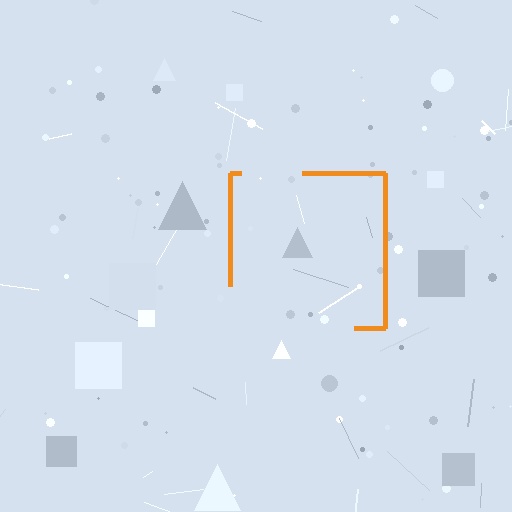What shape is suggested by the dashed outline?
The dashed outline suggests a square.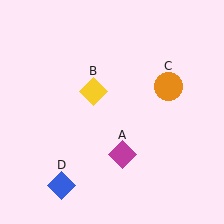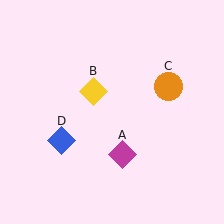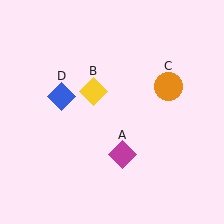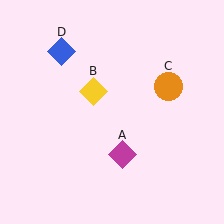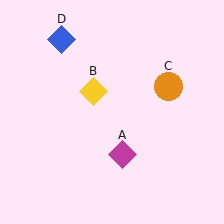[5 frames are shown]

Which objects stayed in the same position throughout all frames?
Magenta diamond (object A) and yellow diamond (object B) and orange circle (object C) remained stationary.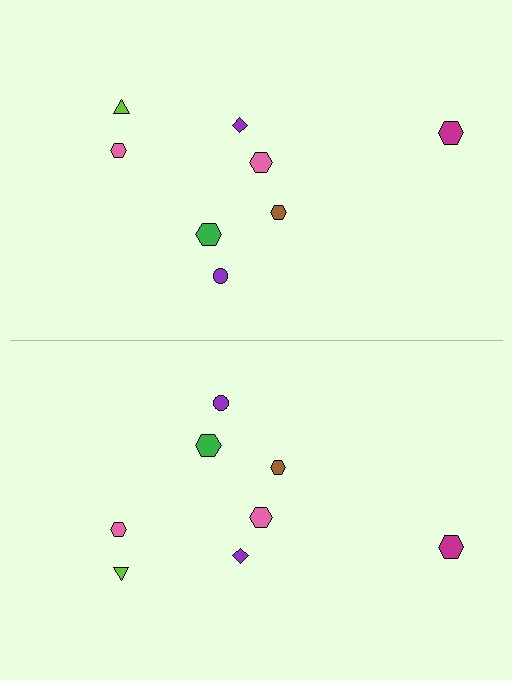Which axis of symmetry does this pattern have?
The pattern has a horizontal axis of symmetry running through the center of the image.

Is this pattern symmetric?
Yes, this pattern has bilateral (reflection) symmetry.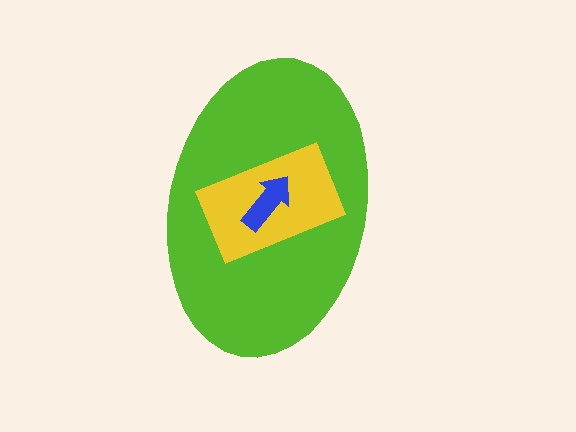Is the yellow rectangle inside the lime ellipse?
Yes.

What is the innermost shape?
The blue arrow.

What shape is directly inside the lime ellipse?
The yellow rectangle.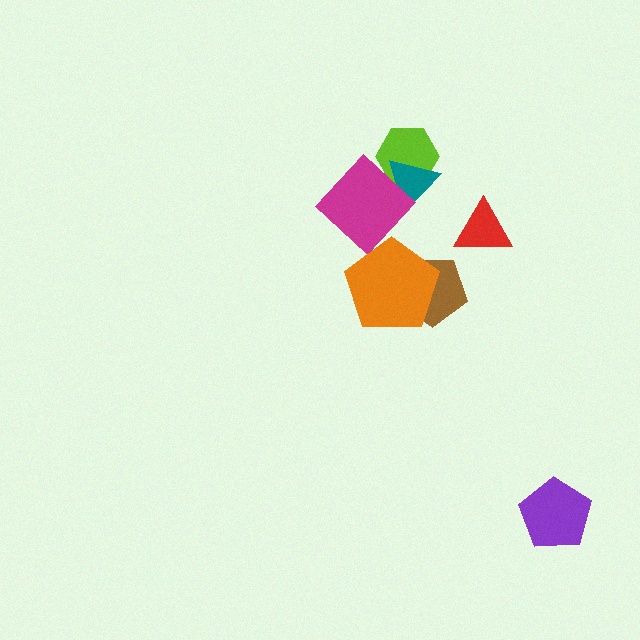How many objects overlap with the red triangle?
0 objects overlap with the red triangle.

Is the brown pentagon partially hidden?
Yes, it is partially covered by another shape.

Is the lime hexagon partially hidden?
Yes, it is partially covered by another shape.